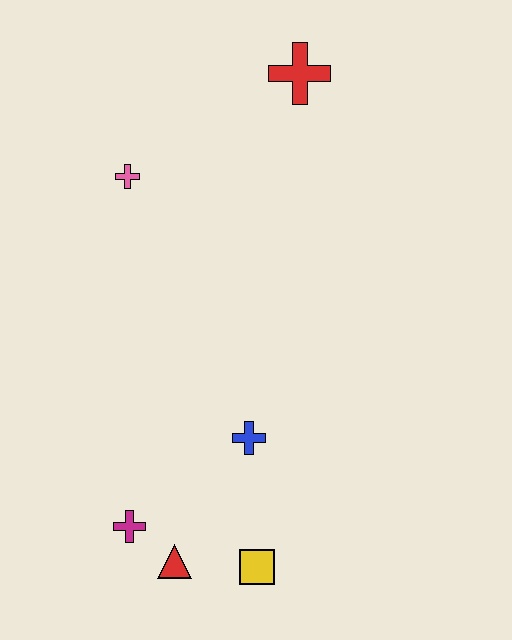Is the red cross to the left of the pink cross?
No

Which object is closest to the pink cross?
The red cross is closest to the pink cross.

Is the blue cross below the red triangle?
No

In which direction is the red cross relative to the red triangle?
The red cross is above the red triangle.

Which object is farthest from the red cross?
The red triangle is farthest from the red cross.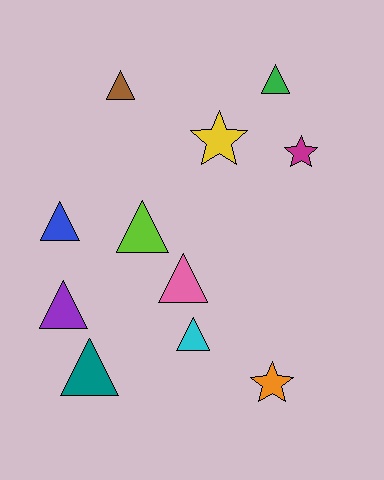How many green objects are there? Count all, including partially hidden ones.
There is 1 green object.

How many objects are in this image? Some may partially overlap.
There are 11 objects.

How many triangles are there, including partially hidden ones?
There are 8 triangles.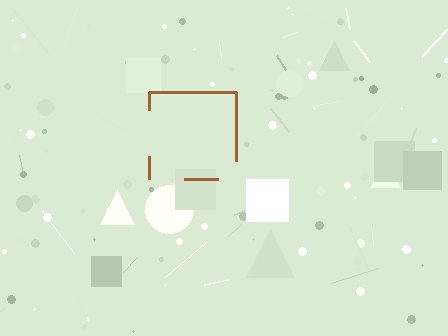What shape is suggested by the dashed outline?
The dashed outline suggests a square.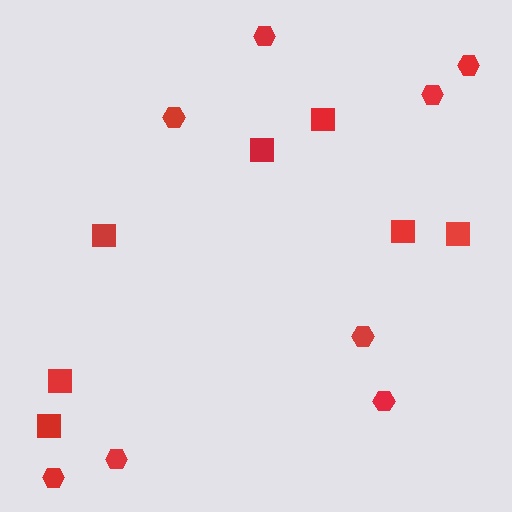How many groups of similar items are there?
There are 2 groups: one group of squares (7) and one group of hexagons (8).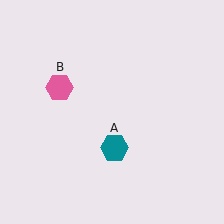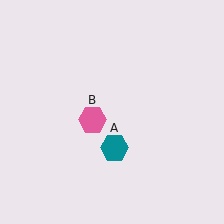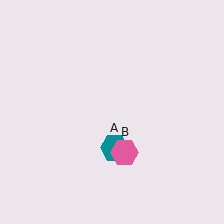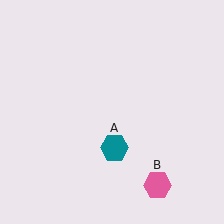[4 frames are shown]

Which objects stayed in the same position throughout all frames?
Teal hexagon (object A) remained stationary.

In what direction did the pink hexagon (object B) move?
The pink hexagon (object B) moved down and to the right.